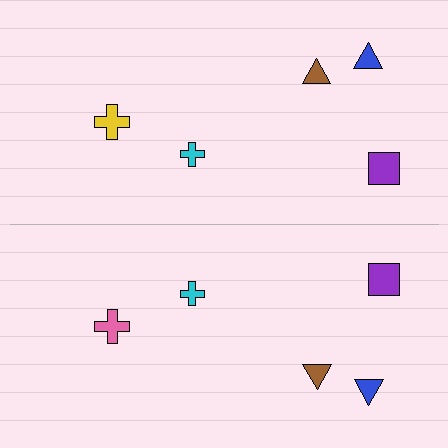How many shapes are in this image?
There are 10 shapes in this image.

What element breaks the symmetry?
The pink cross on the bottom side breaks the symmetry — its mirror counterpart is yellow.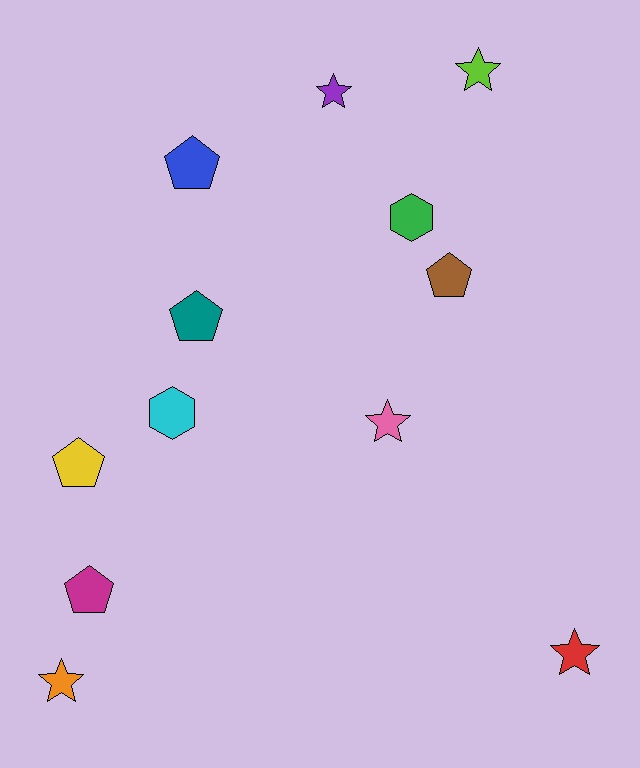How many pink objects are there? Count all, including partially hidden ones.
There is 1 pink object.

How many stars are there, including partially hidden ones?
There are 5 stars.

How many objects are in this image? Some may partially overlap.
There are 12 objects.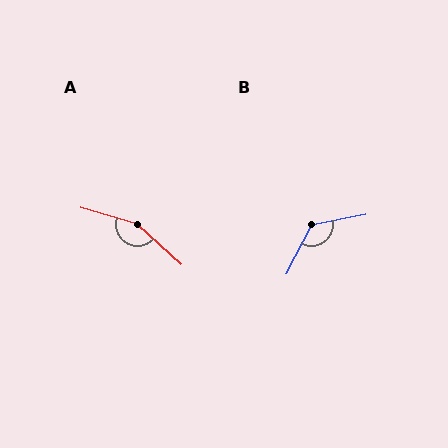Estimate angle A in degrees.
Approximately 154 degrees.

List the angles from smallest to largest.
B (128°), A (154°).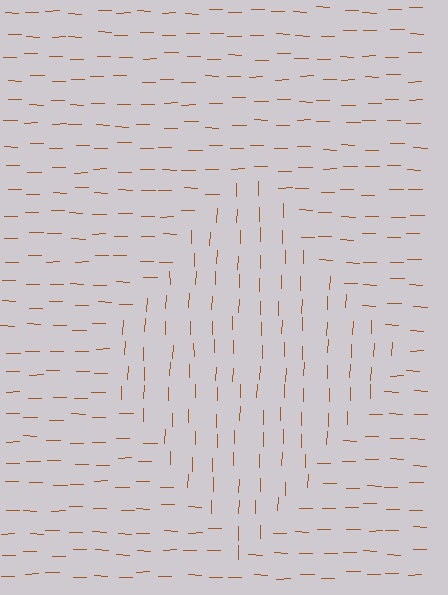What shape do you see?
I see a diamond.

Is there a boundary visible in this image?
Yes, there is a texture boundary formed by a change in line orientation.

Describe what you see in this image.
The image is filled with small brown line segments. A diamond region in the image has lines oriented differently from the surrounding lines, creating a visible texture boundary.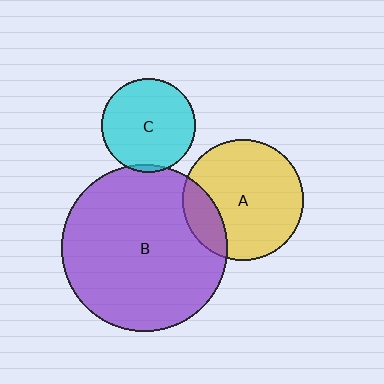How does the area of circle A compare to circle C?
Approximately 1.6 times.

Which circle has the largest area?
Circle B (purple).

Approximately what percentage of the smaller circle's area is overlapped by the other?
Approximately 20%.